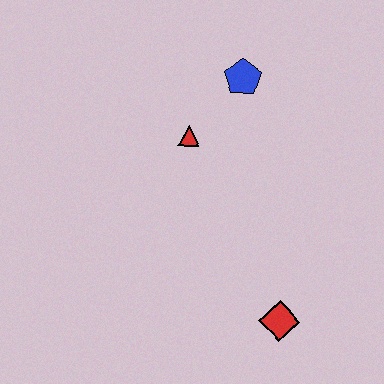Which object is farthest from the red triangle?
The red diamond is farthest from the red triangle.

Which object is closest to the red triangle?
The blue pentagon is closest to the red triangle.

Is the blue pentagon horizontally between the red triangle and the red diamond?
Yes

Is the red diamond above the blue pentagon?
No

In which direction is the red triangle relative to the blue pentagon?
The red triangle is below the blue pentagon.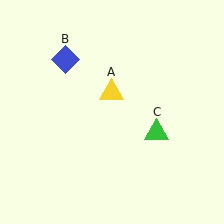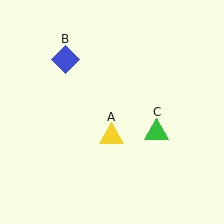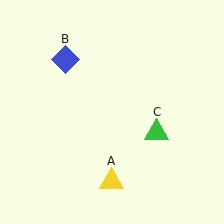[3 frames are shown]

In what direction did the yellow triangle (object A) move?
The yellow triangle (object A) moved down.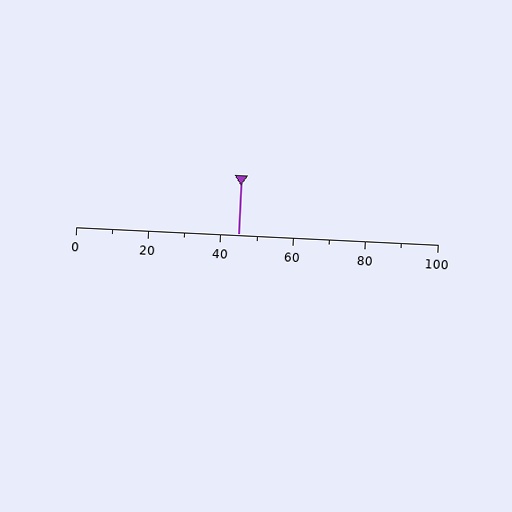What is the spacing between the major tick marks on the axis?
The major ticks are spaced 20 apart.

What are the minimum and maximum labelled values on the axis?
The axis runs from 0 to 100.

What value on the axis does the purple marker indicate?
The marker indicates approximately 45.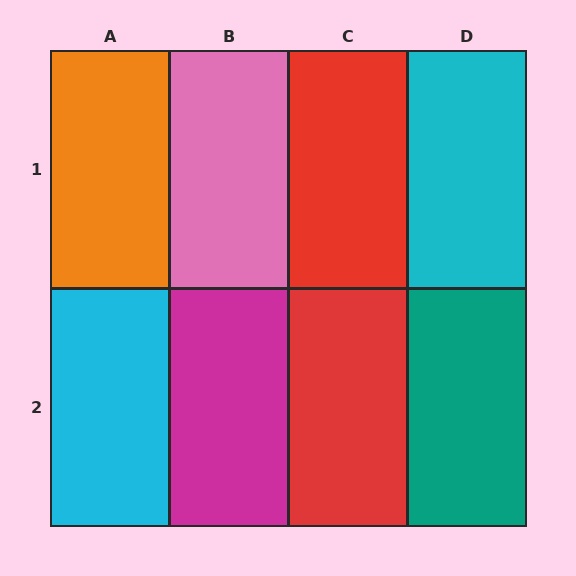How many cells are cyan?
2 cells are cyan.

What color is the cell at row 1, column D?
Cyan.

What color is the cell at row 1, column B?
Pink.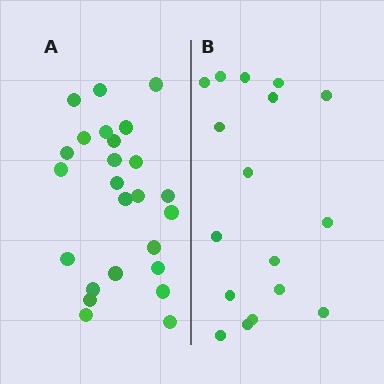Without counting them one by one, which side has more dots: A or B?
Region A (the left region) has more dots.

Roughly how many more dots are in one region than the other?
Region A has roughly 8 or so more dots than region B.